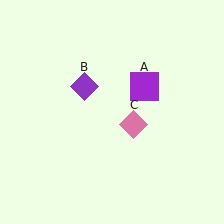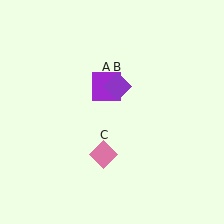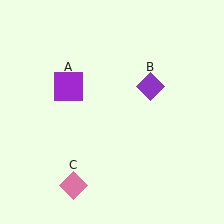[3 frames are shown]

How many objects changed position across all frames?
3 objects changed position: purple square (object A), purple diamond (object B), pink diamond (object C).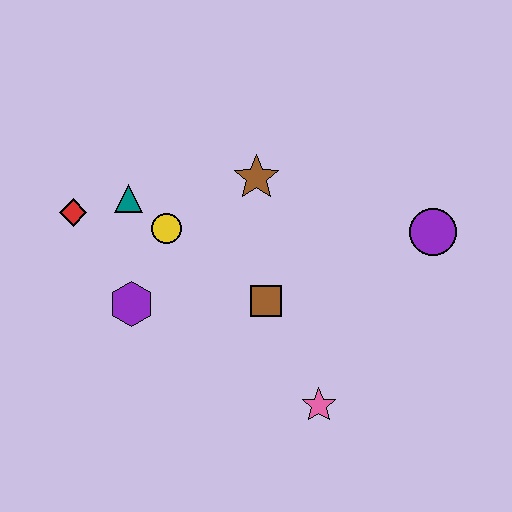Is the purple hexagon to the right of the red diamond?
Yes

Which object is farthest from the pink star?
The red diamond is farthest from the pink star.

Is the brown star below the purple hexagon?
No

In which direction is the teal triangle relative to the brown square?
The teal triangle is to the left of the brown square.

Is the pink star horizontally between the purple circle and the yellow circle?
Yes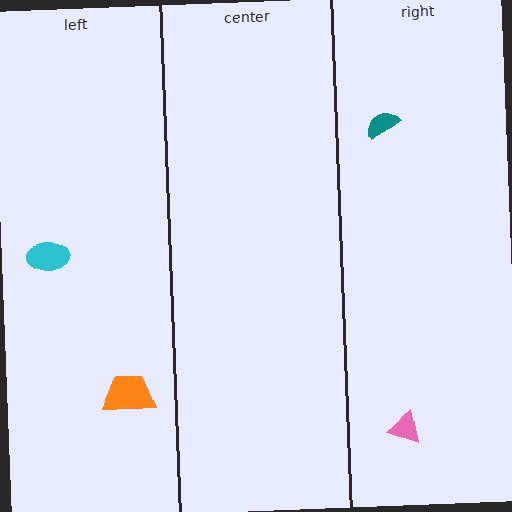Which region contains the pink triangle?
The right region.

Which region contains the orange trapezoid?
The left region.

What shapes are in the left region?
The orange trapezoid, the cyan ellipse.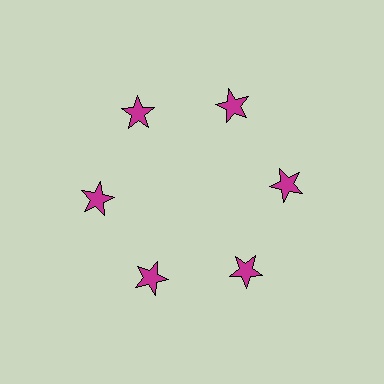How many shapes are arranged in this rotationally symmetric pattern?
There are 6 shapes, arranged in 6 groups of 1.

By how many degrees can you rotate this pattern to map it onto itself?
The pattern maps onto itself every 60 degrees of rotation.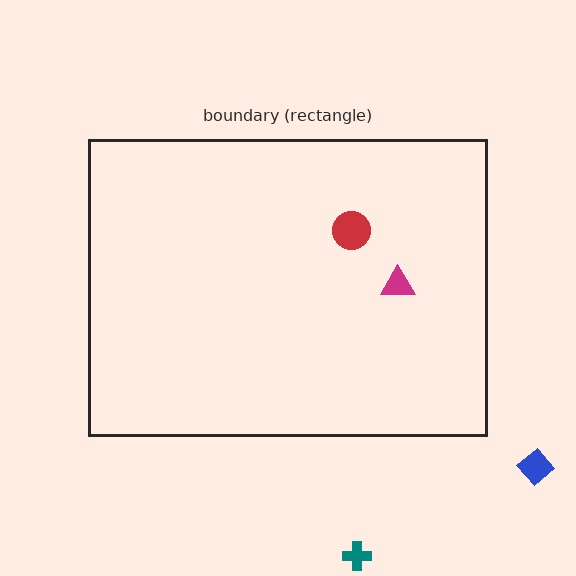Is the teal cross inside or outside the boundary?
Outside.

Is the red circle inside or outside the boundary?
Inside.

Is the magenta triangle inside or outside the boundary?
Inside.